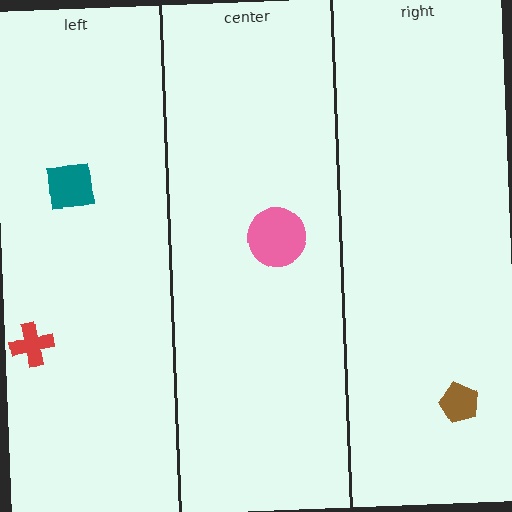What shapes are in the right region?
The brown pentagon.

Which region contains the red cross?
The left region.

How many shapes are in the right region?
1.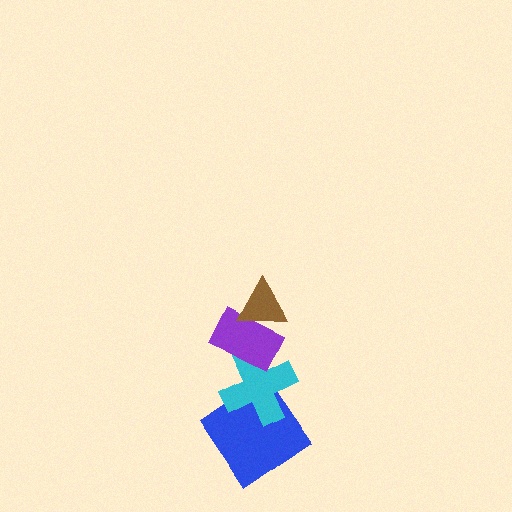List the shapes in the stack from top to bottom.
From top to bottom: the brown triangle, the purple rectangle, the cyan cross, the blue diamond.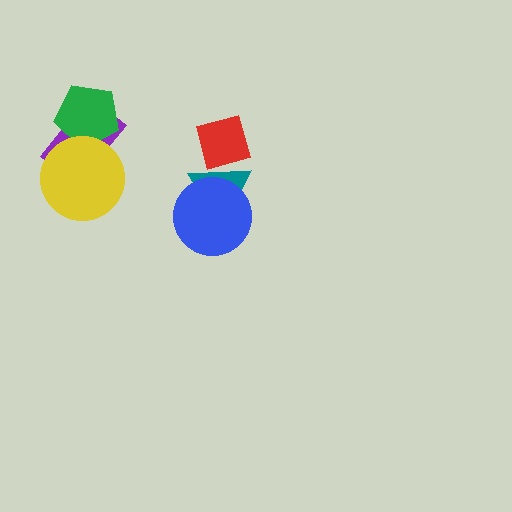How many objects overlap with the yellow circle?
2 objects overlap with the yellow circle.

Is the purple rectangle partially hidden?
Yes, it is partially covered by another shape.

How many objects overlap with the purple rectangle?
2 objects overlap with the purple rectangle.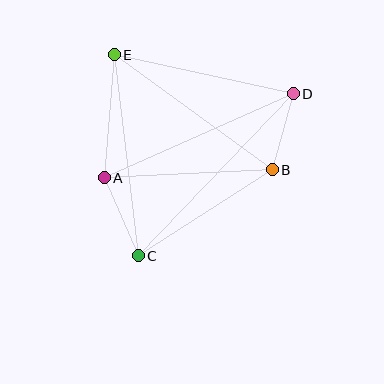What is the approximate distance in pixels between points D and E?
The distance between D and E is approximately 183 pixels.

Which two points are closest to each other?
Points B and D are closest to each other.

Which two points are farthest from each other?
Points C and D are farthest from each other.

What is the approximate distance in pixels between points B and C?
The distance between B and C is approximately 159 pixels.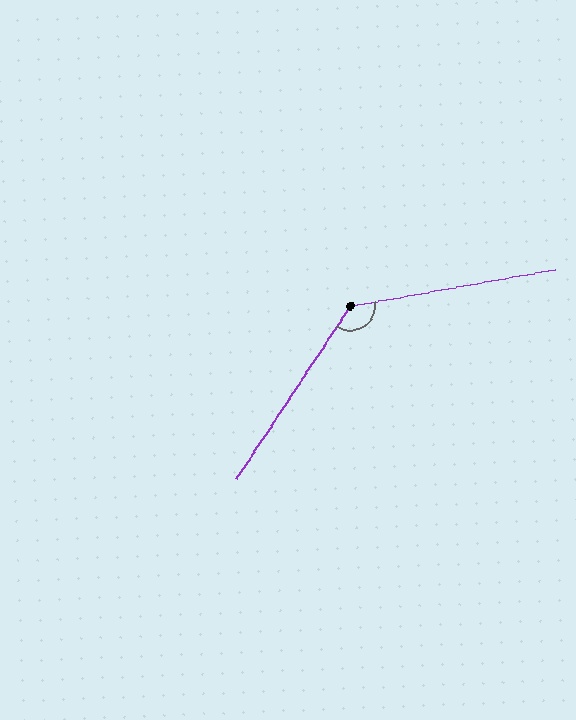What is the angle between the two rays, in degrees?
Approximately 133 degrees.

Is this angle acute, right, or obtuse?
It is obtuse.